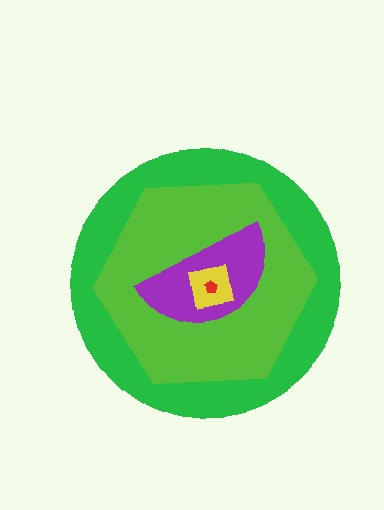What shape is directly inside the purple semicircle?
The yellow square.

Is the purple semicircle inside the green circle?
Yes.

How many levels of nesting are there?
5.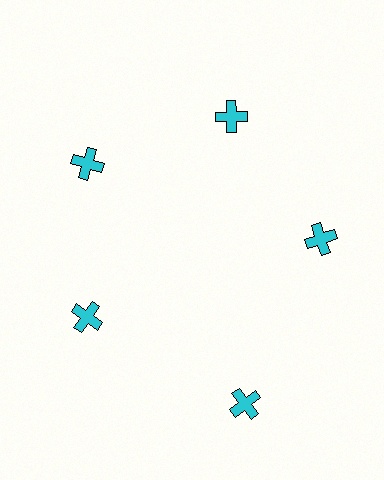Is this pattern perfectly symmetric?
No. The 5 cyan crosses are arranged in a ring, but one element near the 5 o'clock position is pushed outward from the center, breaking the 5-fold rotational symmetry.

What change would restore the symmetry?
The symmetry would be restored by moving it inward, back onto the ring so that all 5 crosses sit at equal angles and equal distance from the center.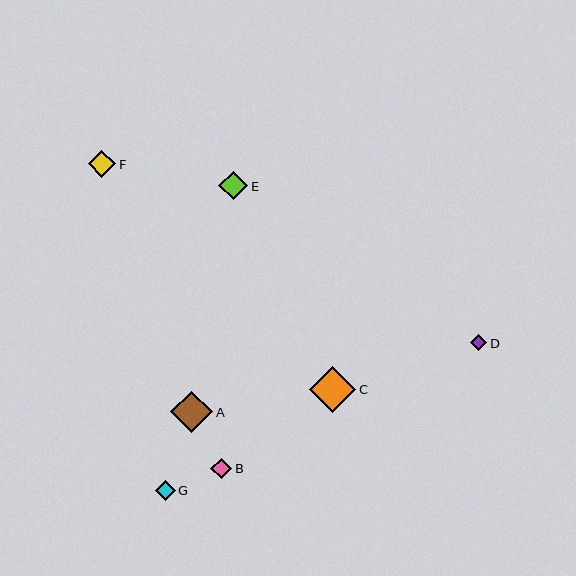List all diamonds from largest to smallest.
From largest to smallest: C, A, E, F, B, G, D.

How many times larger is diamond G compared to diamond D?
Diamond G is approximately 1.2 times the size of diamond D.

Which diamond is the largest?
Diamond C is the largest with a size of approximately 46 pixels.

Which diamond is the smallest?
Diamond D is the smallest with a size of approximately 16 pixels.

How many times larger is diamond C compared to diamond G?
Diamond C is approximately 2.4 times the size of diamond G.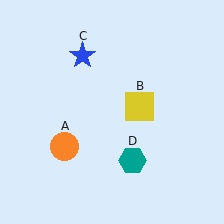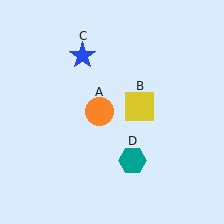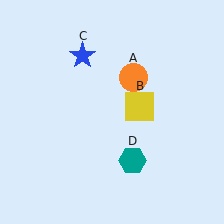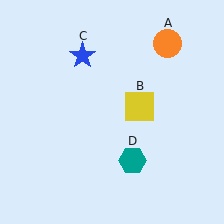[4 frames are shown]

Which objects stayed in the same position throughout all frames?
Yellow square (object B) and blue star (object C) and teal hexagon (object D) remained stationary.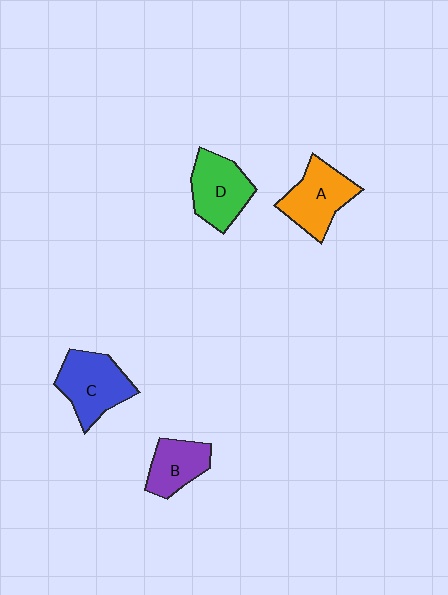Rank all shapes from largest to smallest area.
From largest to smallest: C (blue), A (orange), D (green), B (purple).